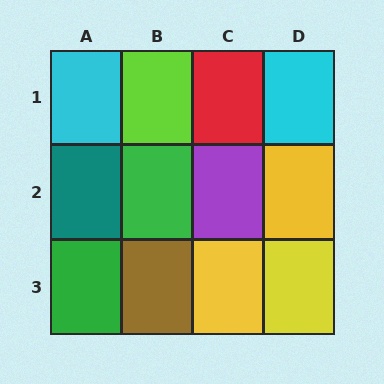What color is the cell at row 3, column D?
Yellow.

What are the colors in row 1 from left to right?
Cyan, lime, red, cyan.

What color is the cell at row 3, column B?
Brown.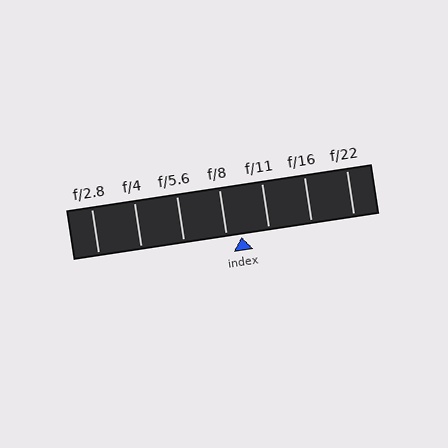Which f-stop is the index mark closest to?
The index mark is closest to f/8.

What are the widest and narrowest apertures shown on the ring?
The widest aperture shown is f/2.8 and the narrowest is f/22.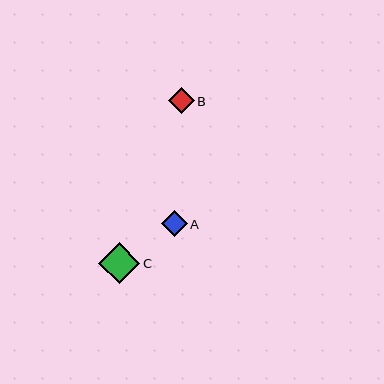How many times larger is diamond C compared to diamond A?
Diamond C is approximately 1.6 times the size of diamond A.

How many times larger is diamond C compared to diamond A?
Diamond C is approximately 1.6 times the size of diamond A.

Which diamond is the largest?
Diamond C is the largest with a size of approximately 41 pixels.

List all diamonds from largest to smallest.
From largest to smallest: C, B, A.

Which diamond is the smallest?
Diamond A is the smallest with a size of approximately 26 pixels.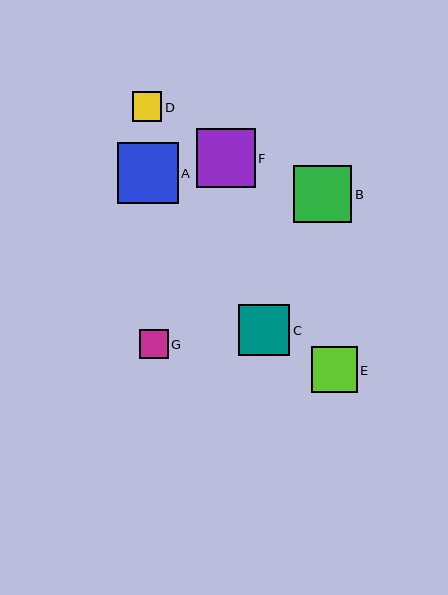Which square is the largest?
Square A is the largest with a size of approximately 61 pixels.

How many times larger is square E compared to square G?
Square E is approximately 1.6 times the size of square G.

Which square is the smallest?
Square G is the smallest with a size of approximately 29 pixels.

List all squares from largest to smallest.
From largest to smallest: A, F, B, C, E, D, G.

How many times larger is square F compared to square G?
Square F is approximately 2.0 times the size of square G.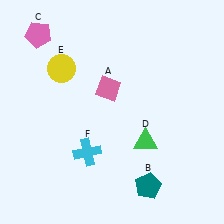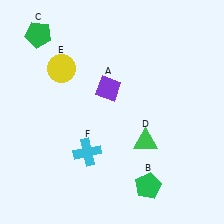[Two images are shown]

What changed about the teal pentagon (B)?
In Image 1, B is teal. In Image 2, it changed to green.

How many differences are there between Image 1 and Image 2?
There are 3 differences between the two images.